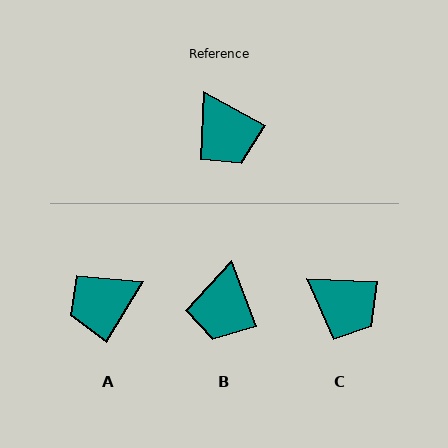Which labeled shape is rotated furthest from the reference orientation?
A, about 93 degrees away.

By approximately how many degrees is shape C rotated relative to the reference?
Approximately 26 degrees counter-clockwise.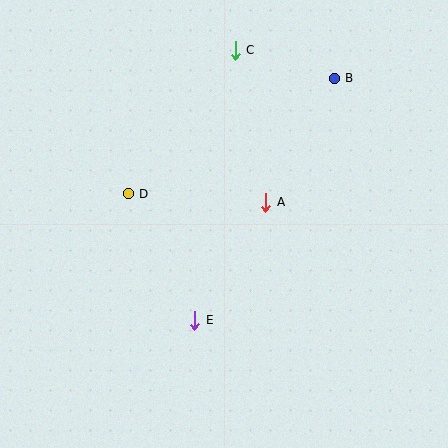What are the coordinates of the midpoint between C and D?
The midpoint between C and D is at (182, 122).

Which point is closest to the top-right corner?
Point B is closest to the top-right corner.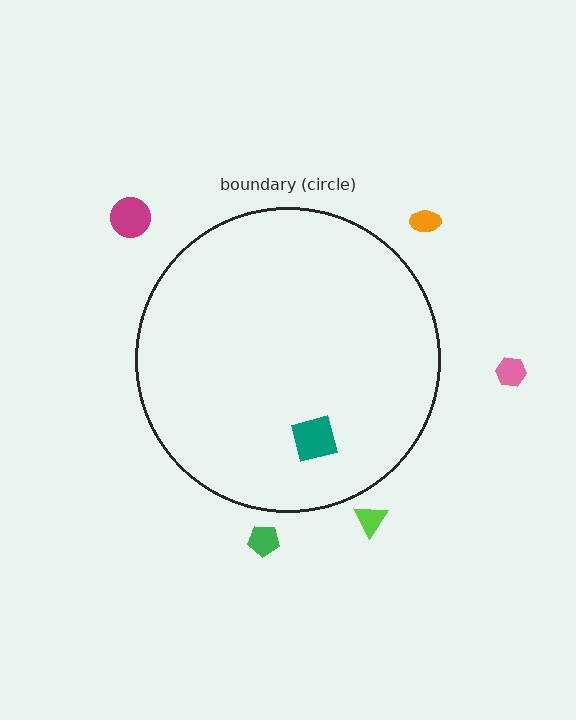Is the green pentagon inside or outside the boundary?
Outside.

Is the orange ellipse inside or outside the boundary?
Outside.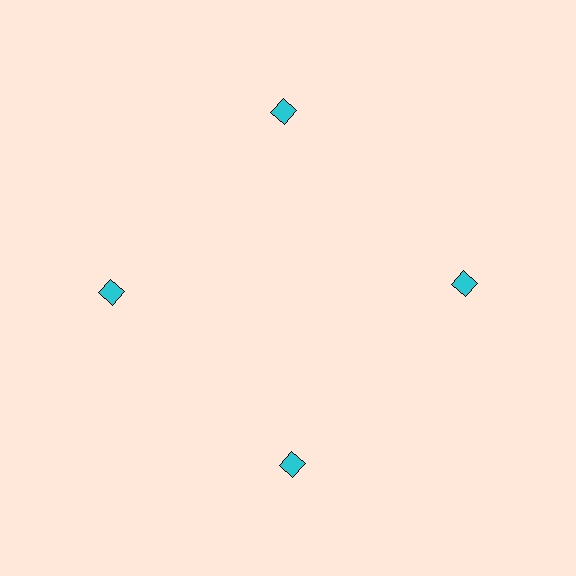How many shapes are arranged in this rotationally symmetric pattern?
There are 4 shapes, arranged in 4 groups of 1.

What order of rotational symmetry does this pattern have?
This pattern has 4-fold rotational symmetry.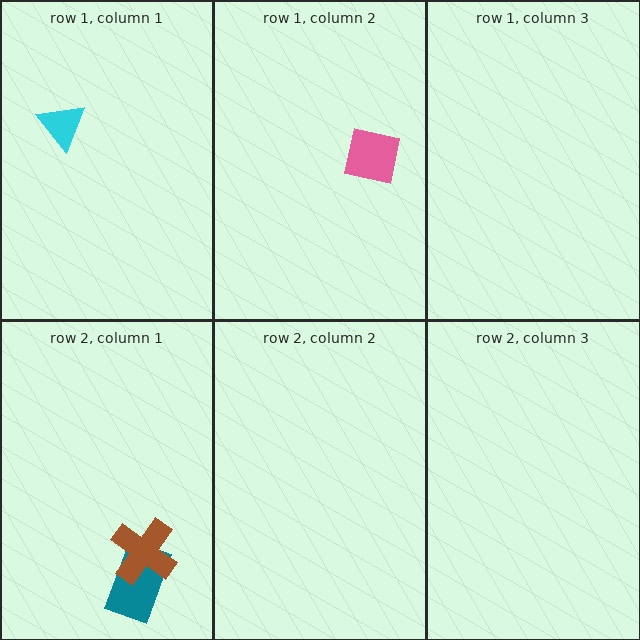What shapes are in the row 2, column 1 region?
The teal rectangle, the brown cross.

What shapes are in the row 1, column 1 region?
The cyan triangle.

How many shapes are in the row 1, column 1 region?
1.